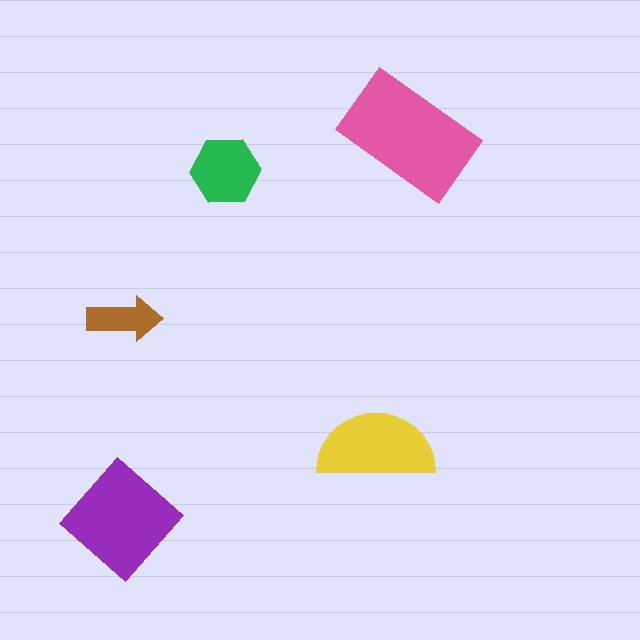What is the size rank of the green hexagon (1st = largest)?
4th.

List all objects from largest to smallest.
The pink rectangle, the purple diamond, the yellow semicircle, the green hexagon, the brown arrow.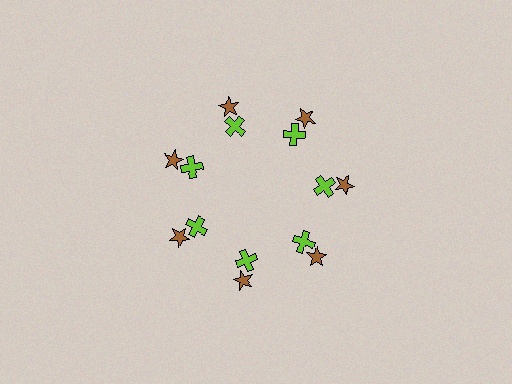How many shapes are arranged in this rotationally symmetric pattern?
There are 14 shapes, arranged in 7 groups of 2.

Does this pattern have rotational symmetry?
Yes, this pattern has 7-fold rotational symmetry. It looks the same after rotating 51 degrees around the center.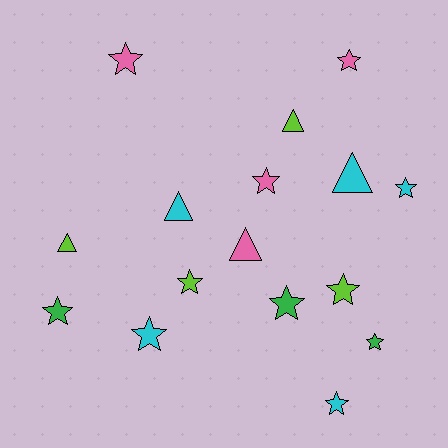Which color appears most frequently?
Cyan, with 5 objects.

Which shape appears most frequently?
Star, with 11 objects.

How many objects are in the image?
There are 16 objects.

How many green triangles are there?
There are no green triangles.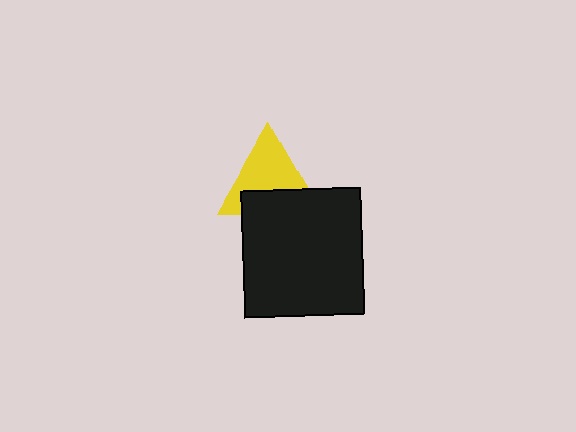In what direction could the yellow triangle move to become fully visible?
The yellow triangle could move up. That would shift it out from behind the black rectangle entirely.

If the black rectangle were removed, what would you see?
You would see the complete yellow triangle.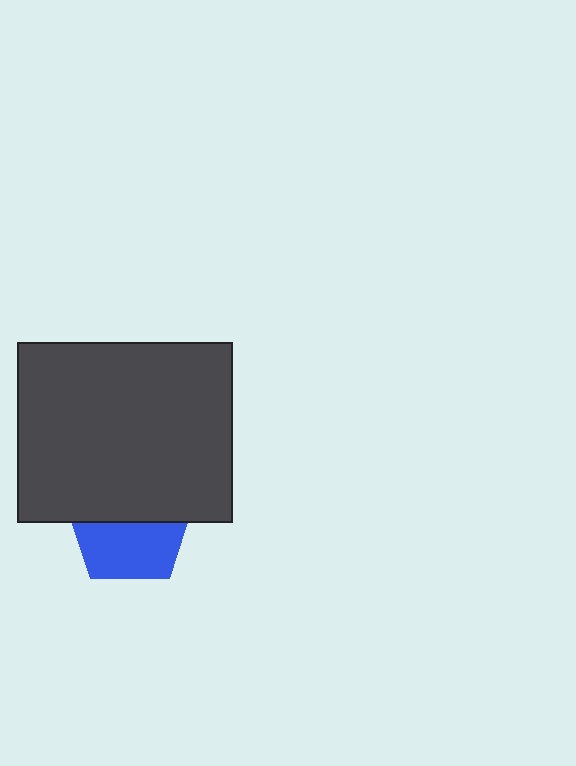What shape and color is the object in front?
The object in front is a dark gray rectangle.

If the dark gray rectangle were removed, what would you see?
You would see the complete blue pentagon.